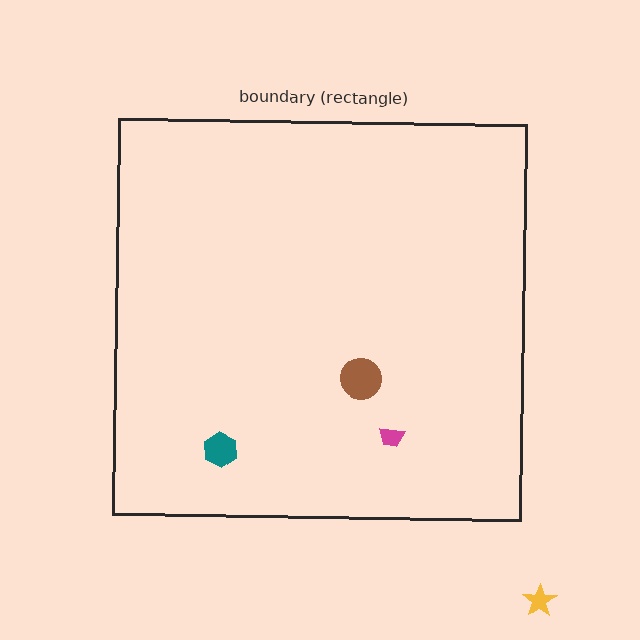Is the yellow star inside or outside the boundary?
Outside.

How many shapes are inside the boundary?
3 inside, 1 outside.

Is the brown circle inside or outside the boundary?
Inside.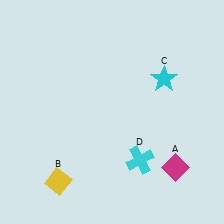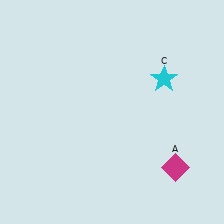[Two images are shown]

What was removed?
The yellow diamond (B), the cyan cross (D) were removed in Image 2.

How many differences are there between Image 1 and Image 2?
There are 2 differences between the two images.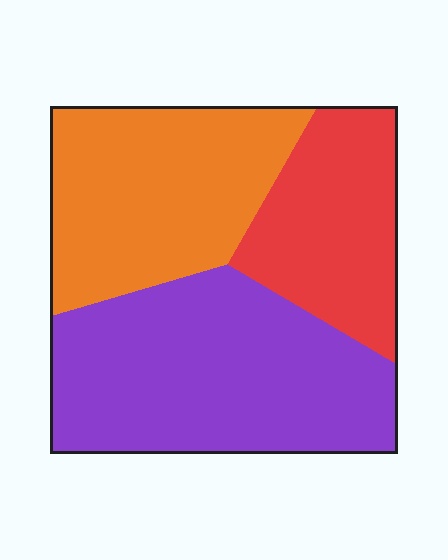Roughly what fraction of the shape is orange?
Orange covers roughly 35% of the shape.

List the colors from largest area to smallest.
From largest to smallest: purple, orange, red.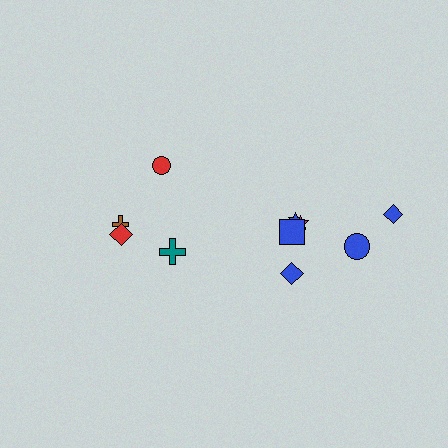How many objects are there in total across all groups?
There are 10 objects.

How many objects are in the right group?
There are 6 objects.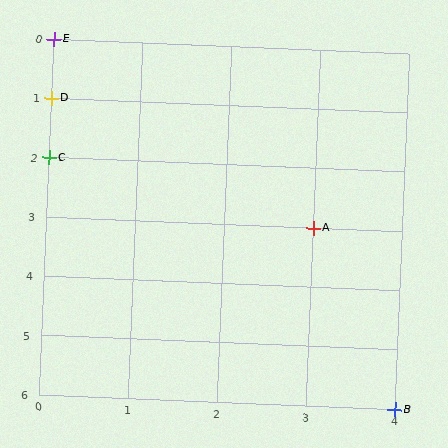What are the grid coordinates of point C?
Point C is at grid coordinates (0, 2).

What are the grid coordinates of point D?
Point D is at grid coordinates (0, 1).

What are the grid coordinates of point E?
Point E is at grid coordinates (0, 0).